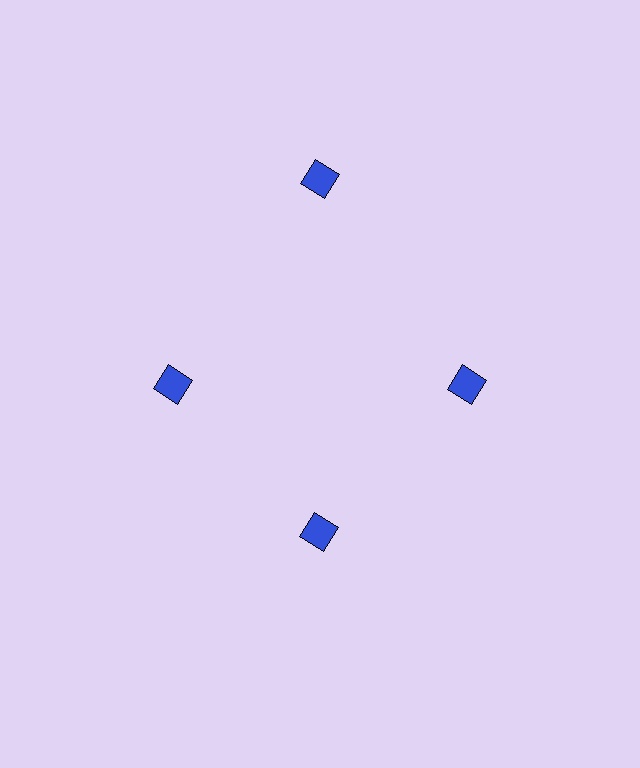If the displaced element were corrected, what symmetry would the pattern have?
It would have 4-fold rotational symmetry — the pattern would map onto itself every 90 degrees.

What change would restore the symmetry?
The symmetry would be restored by moving it inward, back onto the ring so that all 4 diamonds sit at equal angles and equal distance from the center.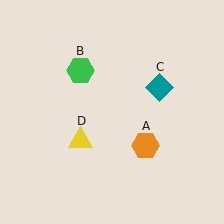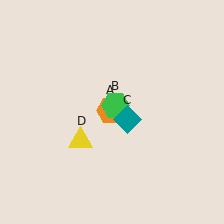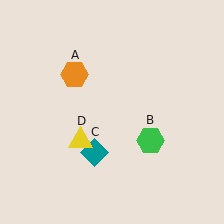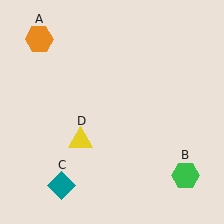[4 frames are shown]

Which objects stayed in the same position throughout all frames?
Yellow triangle (object D) remained stationary.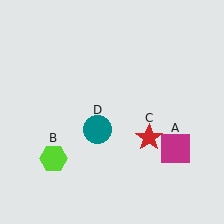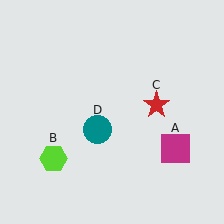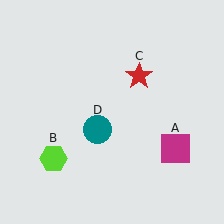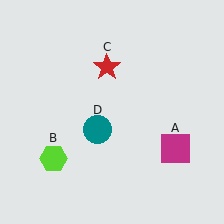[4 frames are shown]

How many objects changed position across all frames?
1 object changed position: red star (object C).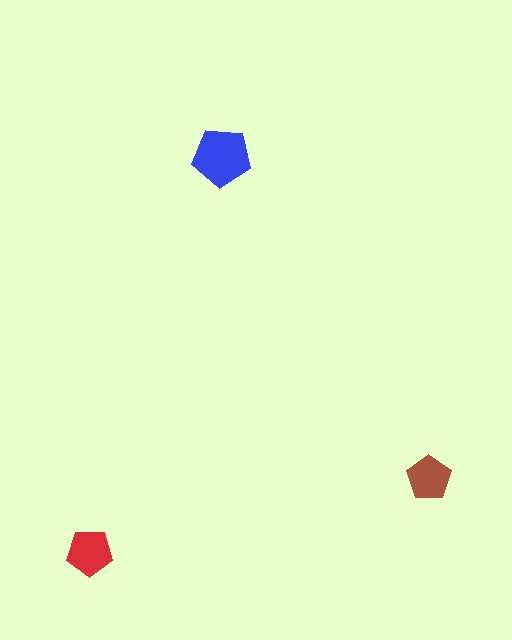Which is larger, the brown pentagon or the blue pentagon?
The blue one.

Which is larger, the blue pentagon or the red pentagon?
The blue one.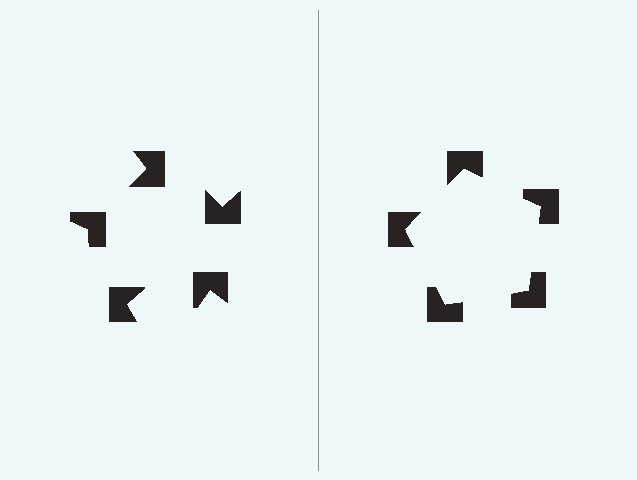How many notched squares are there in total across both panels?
10 — 5 on each side.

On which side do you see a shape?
An illusory pentagon appears on the right side. On the left side the wedge cuts are rotated, so no coherent shape forms.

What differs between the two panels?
The notched squares are positioned identically on both sides; only the wedge orientations differ. On the right they align to a pentagon; on the left they are misaligned.